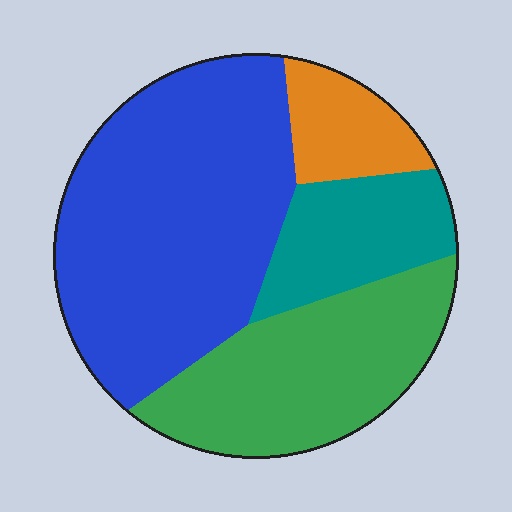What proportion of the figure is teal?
Teal covers 15% of the figure.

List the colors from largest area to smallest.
From largest to smallest: blue, green, teal, orange.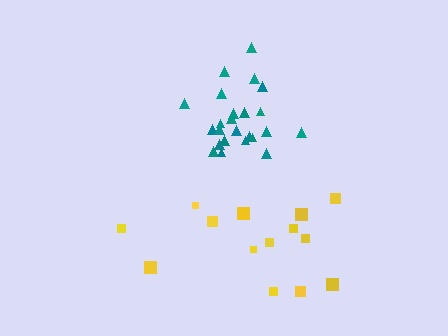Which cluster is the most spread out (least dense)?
Yellow.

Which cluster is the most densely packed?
Teal.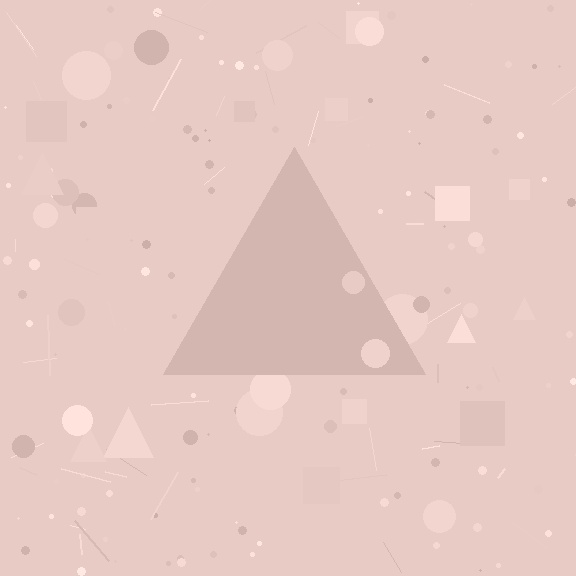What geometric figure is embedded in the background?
A triangle is embedded in the background.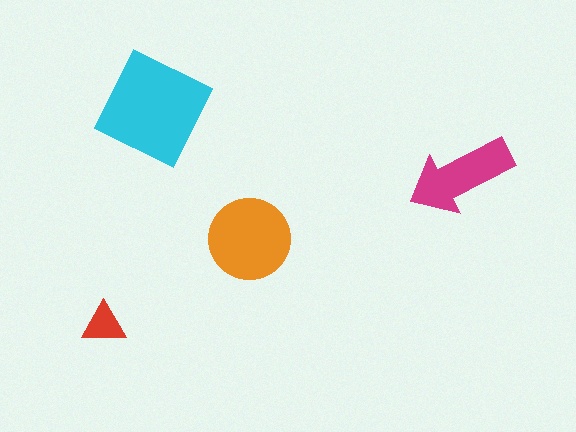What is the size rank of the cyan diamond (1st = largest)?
1st.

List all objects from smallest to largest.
The red triangle, the magenta arrow, the orange circle, the cyan diamond.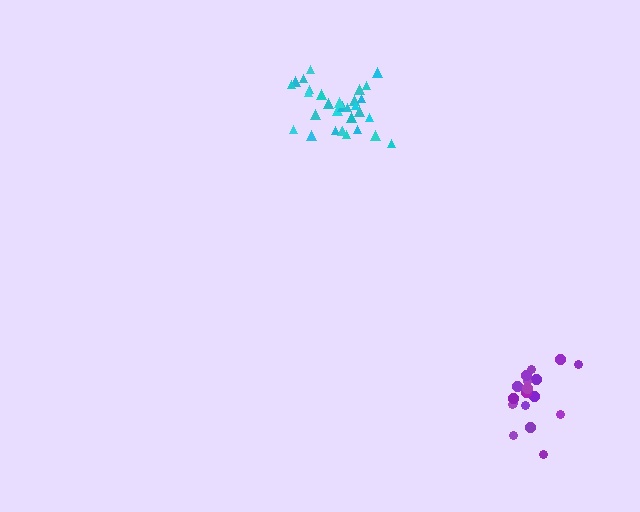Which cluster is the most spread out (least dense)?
Purple.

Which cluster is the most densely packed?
Cyan.